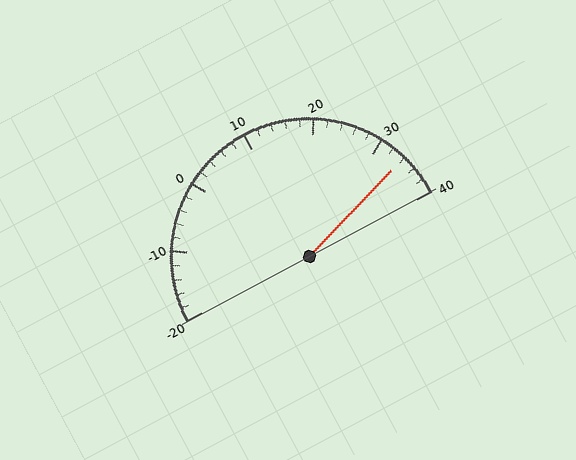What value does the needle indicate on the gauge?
The needle indicates approximately 34.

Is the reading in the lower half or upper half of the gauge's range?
The reading is in the upper half of the range (-20 to 40).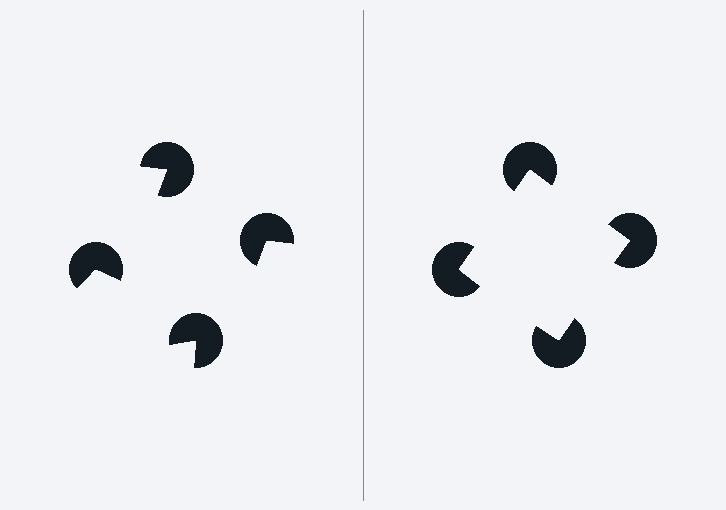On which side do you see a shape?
An illusory square appears on the right side. On the left side the wedge cuts are rotated, so no coherent shape forms.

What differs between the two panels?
The pac-man discs are positioned identically on both sides; only the wedge orientations differ. On the right they align to a square; on the left they are misaligned.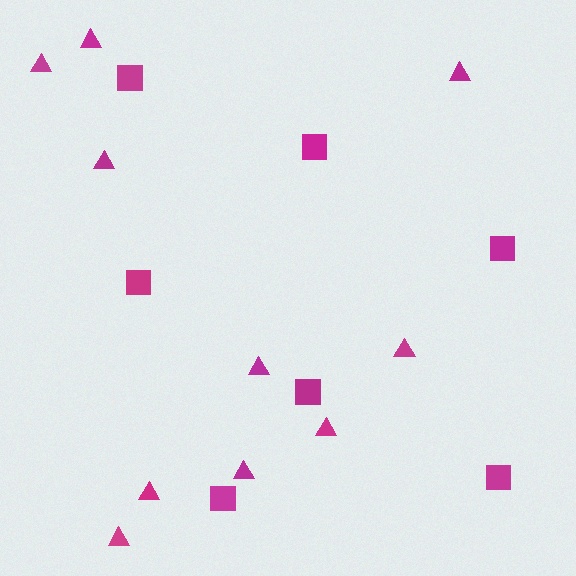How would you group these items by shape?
There are 2 groups: one group of squares (7) and one group of triangles (10).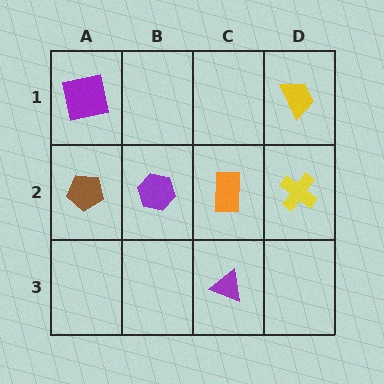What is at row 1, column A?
A purple square.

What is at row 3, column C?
A purple triangle.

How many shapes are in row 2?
4 shapes.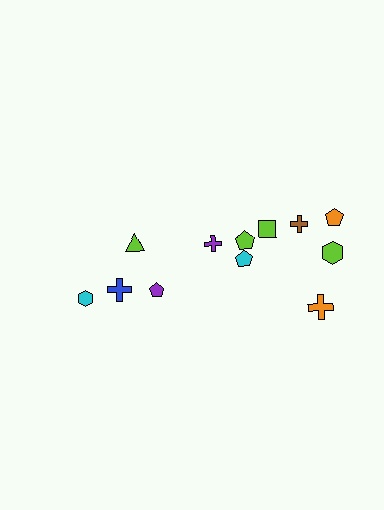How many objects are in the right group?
There are 8 objects.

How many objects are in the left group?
There are 4 objects.